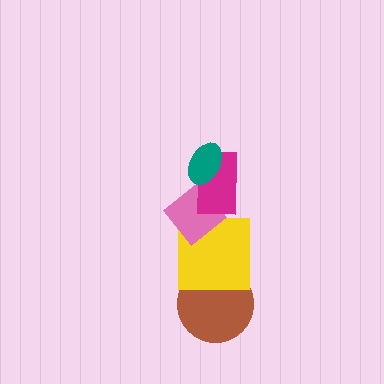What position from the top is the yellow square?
The yellow square is 4th from the top.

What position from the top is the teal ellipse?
The teal ellipse is 1st from the top.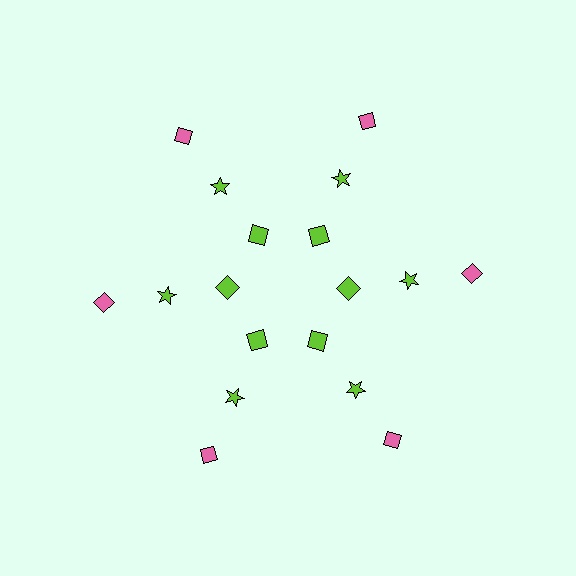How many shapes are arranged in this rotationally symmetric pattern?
There are 18 shapes, arranged in 6 groups of 3.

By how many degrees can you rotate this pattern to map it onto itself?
The pattern maps onto itself every 60 degrees of rotation.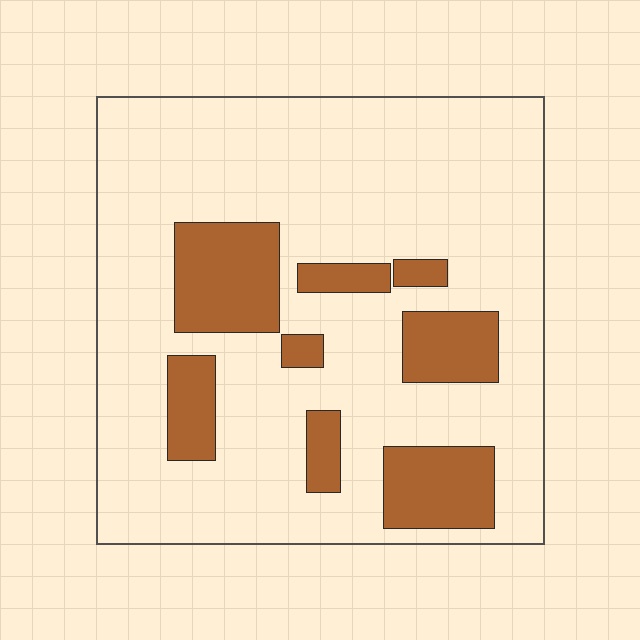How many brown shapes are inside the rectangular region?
8.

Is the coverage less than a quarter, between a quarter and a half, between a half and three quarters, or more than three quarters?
Less than a quarter.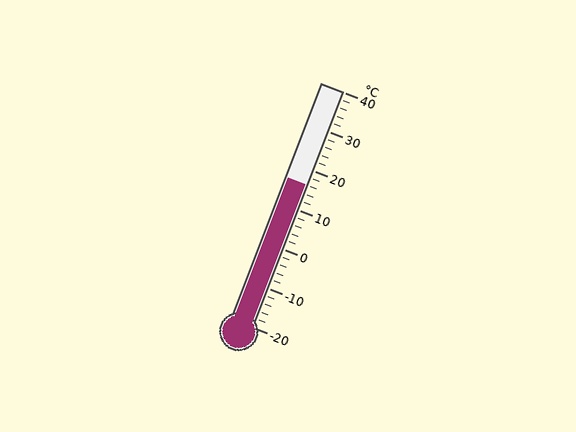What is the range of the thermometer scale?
The thermometer scale ranges from -20°C to 40°C.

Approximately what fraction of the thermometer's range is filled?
The thermometer is filled to approximately 60% of its range.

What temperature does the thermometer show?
The thermometer shows approximately 16°C.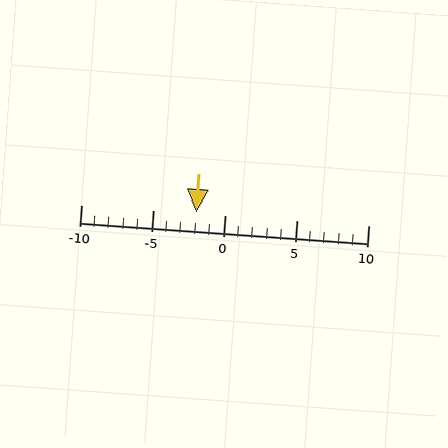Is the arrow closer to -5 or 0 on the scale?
The arrow is closer to 0.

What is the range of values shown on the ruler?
The ruler shows values from -10 to 10.